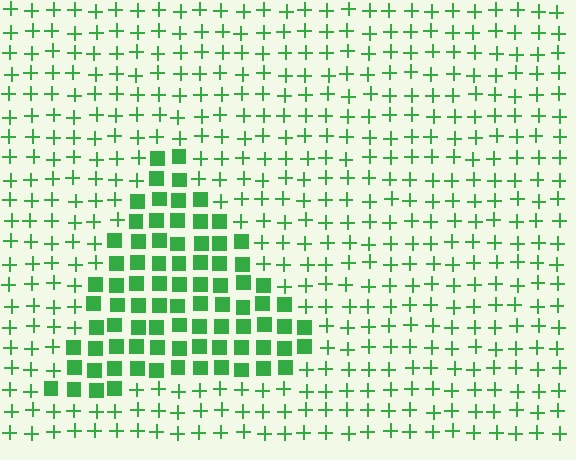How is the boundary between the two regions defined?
The boundary is defined by a change in element shape: squares inside vs. plus signs outside. All elements share the same color and spacing.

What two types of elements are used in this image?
The image uses squares inside the triangle region and plus signs outside it.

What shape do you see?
I see a triangle.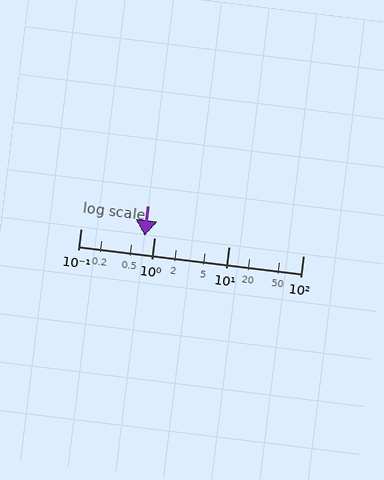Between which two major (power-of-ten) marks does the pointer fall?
The pointer is between 0.1 and 1.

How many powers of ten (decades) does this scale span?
The scale spans 3 decades, from 0.1 to 100.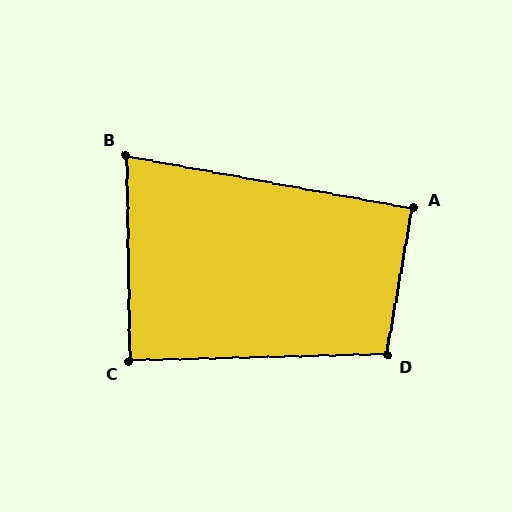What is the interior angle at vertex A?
Approximately 91 degrees (approximately right).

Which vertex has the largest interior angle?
D, at approximately 101 degrees.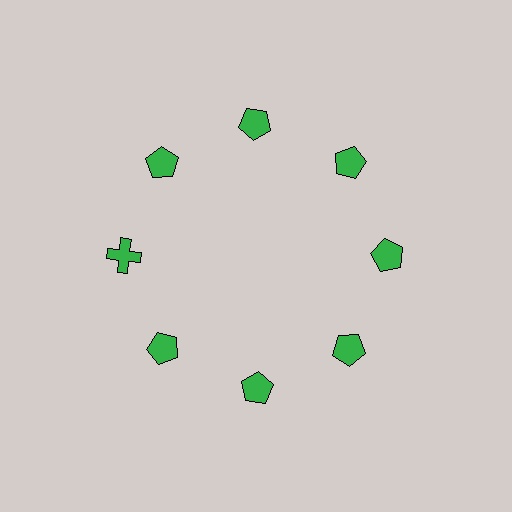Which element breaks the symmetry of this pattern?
The green cross at roughly the 9 o'clock position breaks the symmetry. All other shapes are green pentagons.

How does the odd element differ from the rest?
It has a different shape: cross instead of pentagon.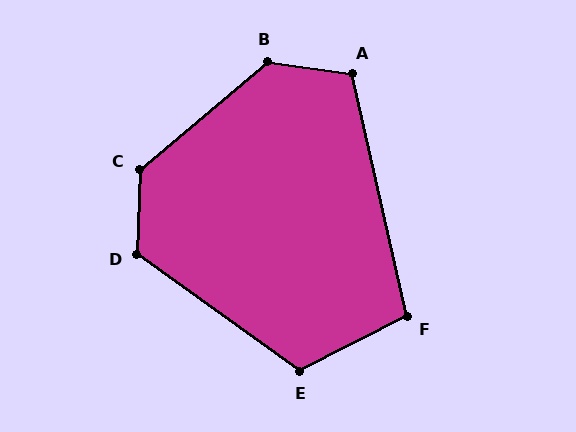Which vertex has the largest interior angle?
C, at approximately 132 degrees.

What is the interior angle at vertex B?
Approximately 132 degrees (obtuse).